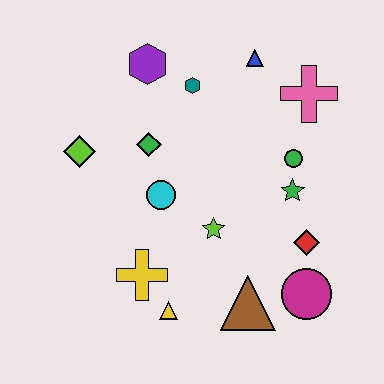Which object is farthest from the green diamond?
The magenta circle is farthest from the green diamond.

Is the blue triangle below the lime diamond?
No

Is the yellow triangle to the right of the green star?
No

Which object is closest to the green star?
The green circle is closest to the green star.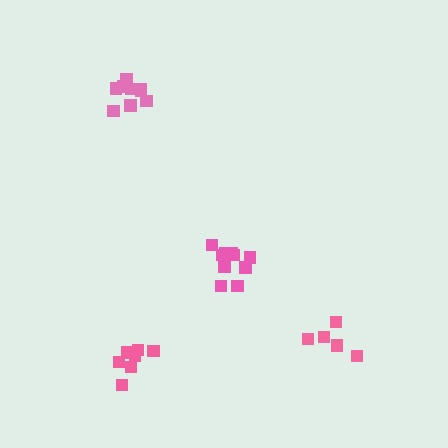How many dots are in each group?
Group 1: 5 dots, Group 2: 10 dots, Group 3: 7 dots, Group 4: 9 dots (31 total).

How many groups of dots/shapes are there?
There are 4 groups.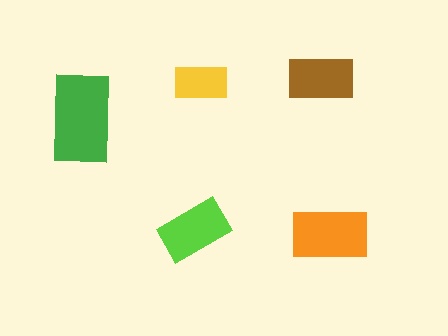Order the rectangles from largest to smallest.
the green one, the orange one, the lime one, the brown one, the yellow one.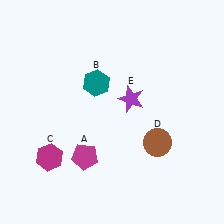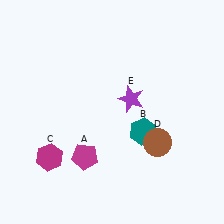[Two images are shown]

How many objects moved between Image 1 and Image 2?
1 object moved between the two images.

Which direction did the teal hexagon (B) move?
The teal hexagon (B) moved down.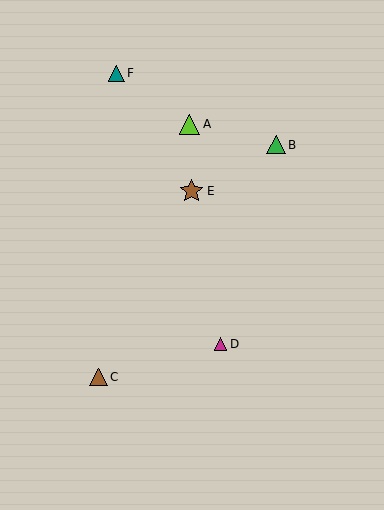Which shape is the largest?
The brown star (labeled E) is the largest.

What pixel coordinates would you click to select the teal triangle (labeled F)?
Click at (116, 73) to select the teal triangle F.